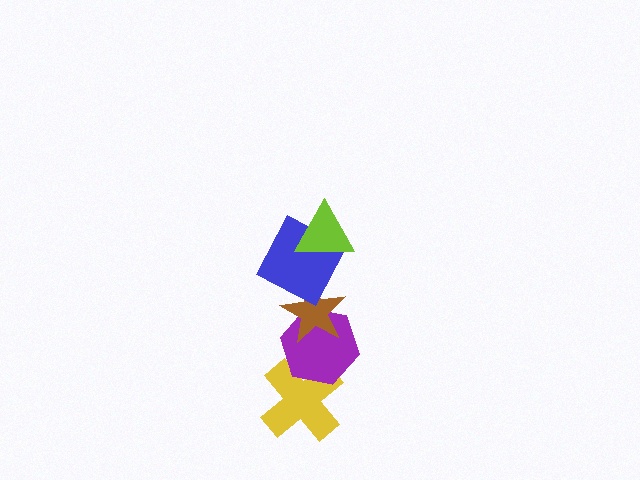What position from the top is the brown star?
The brown star is 3rd from the top.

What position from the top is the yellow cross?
The yellow cross is 5th from the top.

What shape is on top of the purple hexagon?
The brown star is on top of the purple hexagon.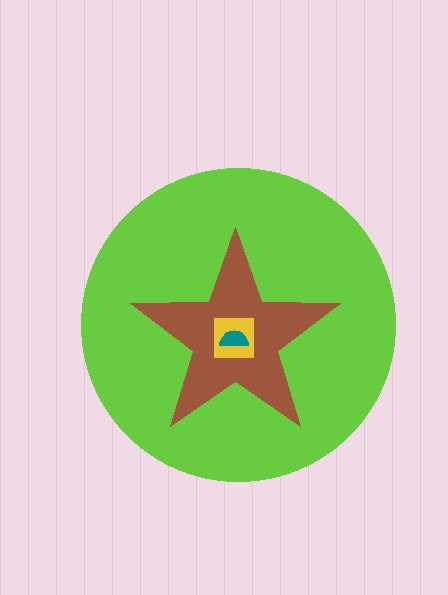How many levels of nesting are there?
4.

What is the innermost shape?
The teal semicircle.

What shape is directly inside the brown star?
The yellow square.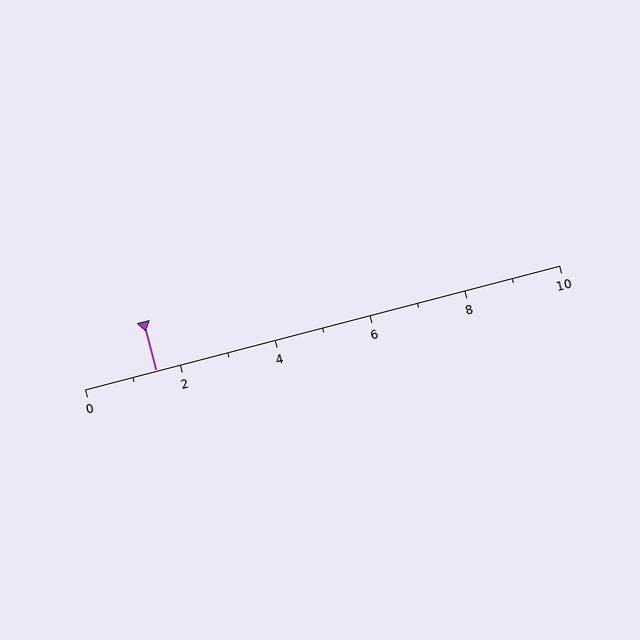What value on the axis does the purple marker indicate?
The marker indicates approximately 1.5.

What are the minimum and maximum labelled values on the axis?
The axis runs from 0 to 10.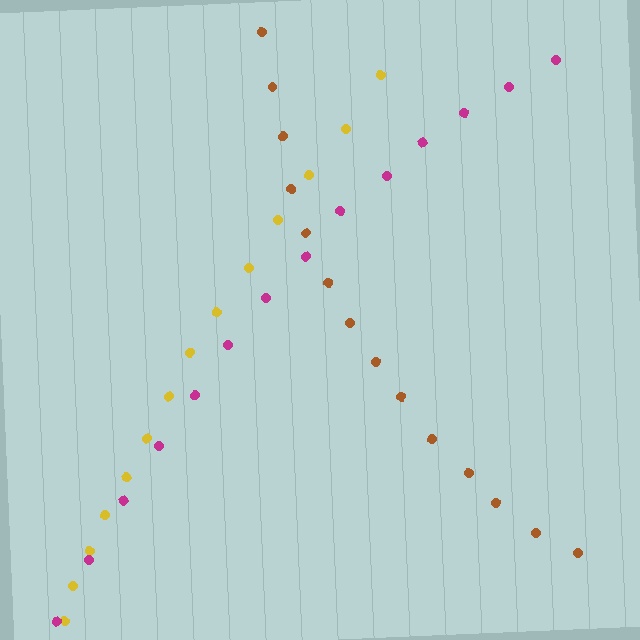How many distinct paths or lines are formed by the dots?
There are 3 distinct paths.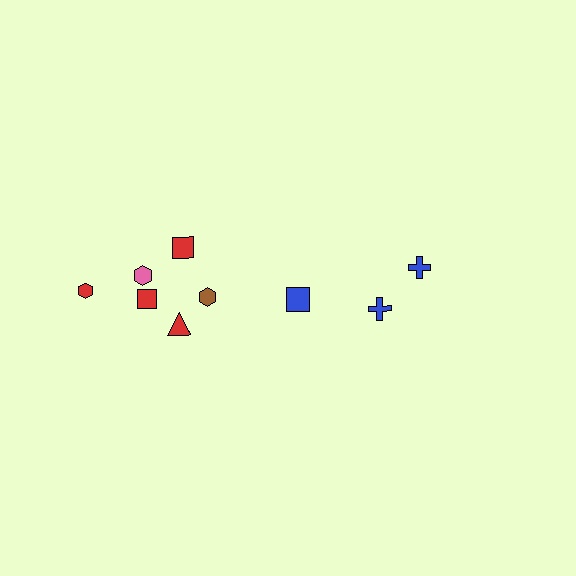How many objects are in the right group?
There are 3 objects.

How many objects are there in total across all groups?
There are 9 objects.